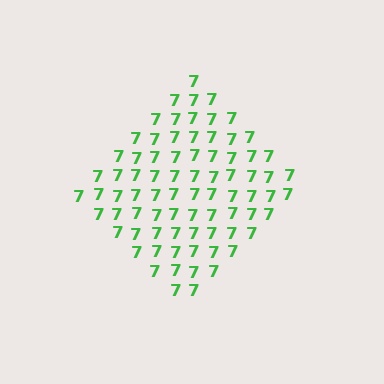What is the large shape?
The large shape is a diamond.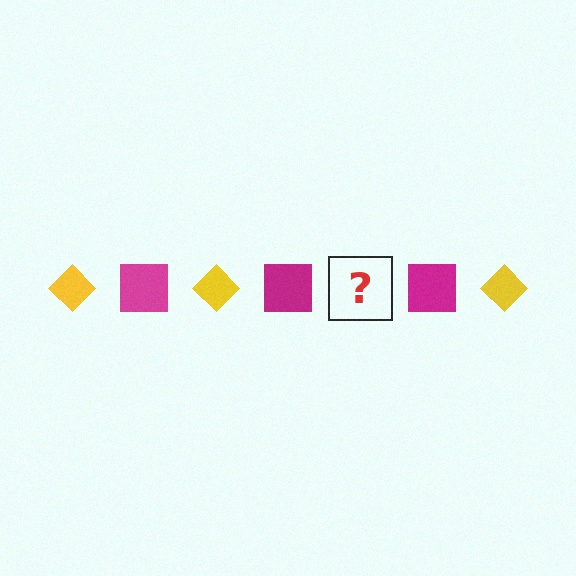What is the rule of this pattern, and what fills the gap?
The rule is that the pattern alternates between yellow diamond and magenta square. The gap should be filled with a yellow diamond.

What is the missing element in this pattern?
The missing element is a yellow diamond.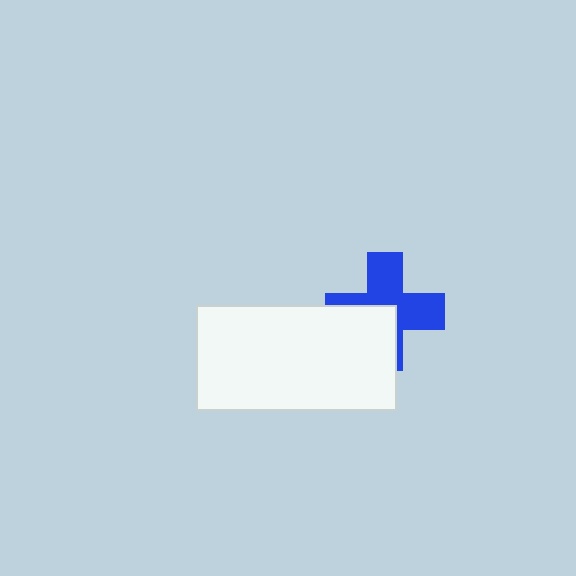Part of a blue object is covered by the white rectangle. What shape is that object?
It is a cross.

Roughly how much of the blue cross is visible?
About half of it is visible (roughly 59%).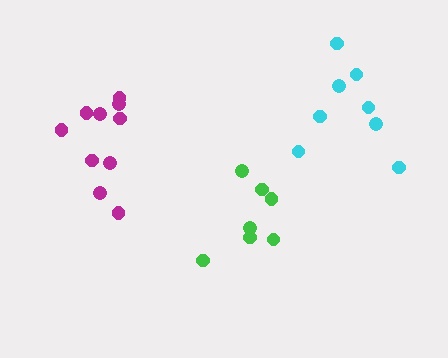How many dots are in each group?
Group 1: 10 dots, Group 2: 7 dots, Group 3: 8 dots (25 total).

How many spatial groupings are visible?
There are 3 spatial groupings.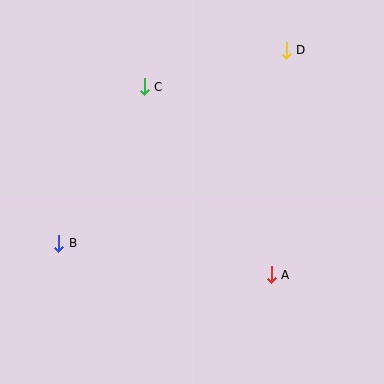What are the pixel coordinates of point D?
Point D is at (286, 50).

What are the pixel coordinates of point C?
Point C is at (144, 87).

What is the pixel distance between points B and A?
The distance between B and A is 215 pixels.